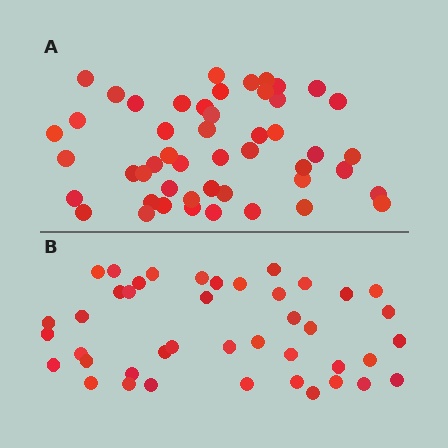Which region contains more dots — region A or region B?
Region A (the top region) has more dots.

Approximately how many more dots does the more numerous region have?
Region A has roughly 8 or so more dots than region B.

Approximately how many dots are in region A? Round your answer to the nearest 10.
About 50 dots. (The exact count is 49, which rounds to 50.)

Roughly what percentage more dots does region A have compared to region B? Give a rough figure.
About 15% more.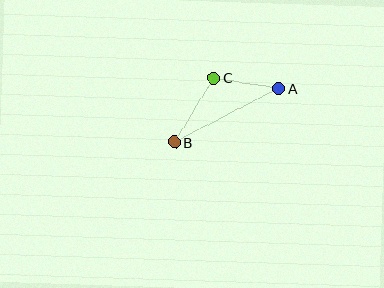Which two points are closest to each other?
Points A and C are closest to each other.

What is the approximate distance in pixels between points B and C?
The distance between B and C is approximately 76 pixels.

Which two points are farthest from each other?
Points A and B are farthest from each other.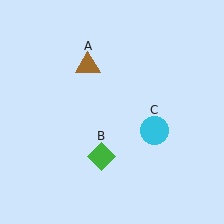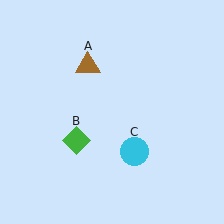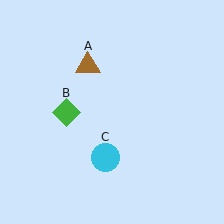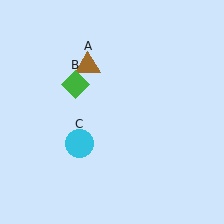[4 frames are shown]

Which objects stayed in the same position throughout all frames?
Brown triangle (object A) remained stationary.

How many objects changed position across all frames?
2 objects changed position: green diamond (object B), cyan circle (object C).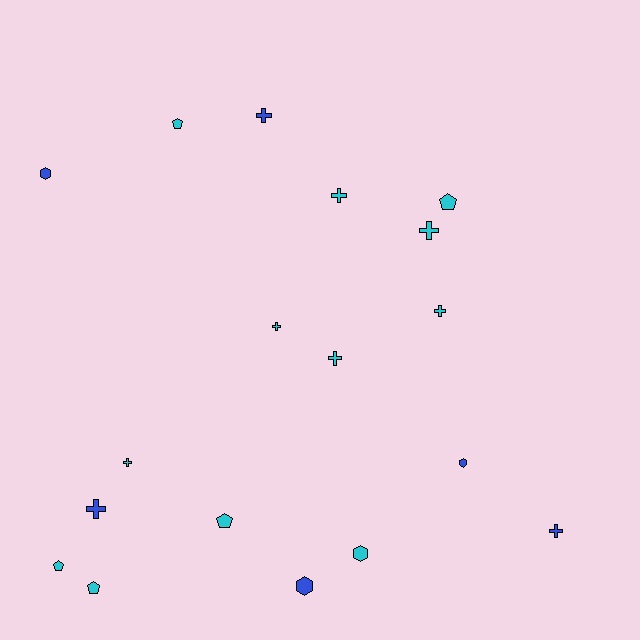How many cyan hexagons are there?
There is 1 cyan hexagon.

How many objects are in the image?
There are 18 objects.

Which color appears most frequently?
Cyan, with 12 objects.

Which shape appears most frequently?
Cross, with 9 objects.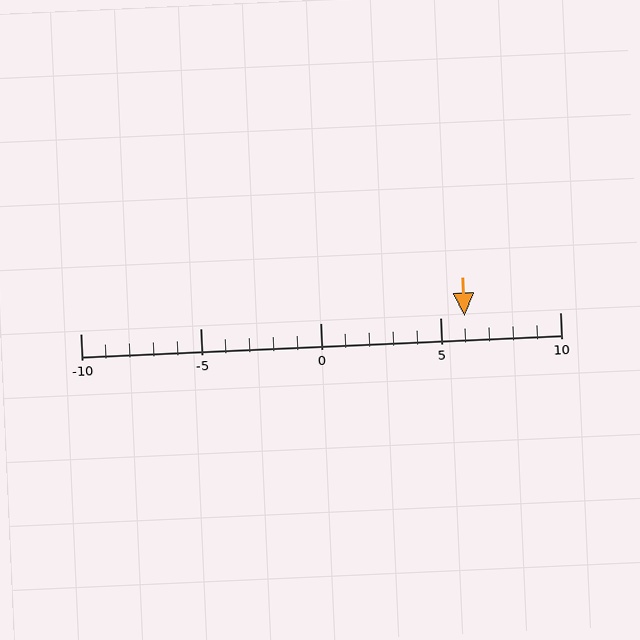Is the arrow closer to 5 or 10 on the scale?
The arrow is closer to 5.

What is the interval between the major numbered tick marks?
The major tick marks are spaced 5 units apart.